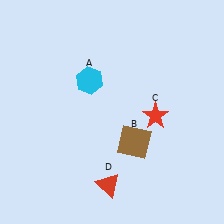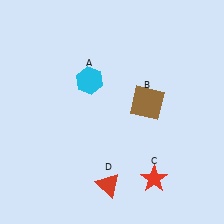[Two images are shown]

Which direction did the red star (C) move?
The red star (C) moved down.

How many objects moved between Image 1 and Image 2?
2 objects moved between the two images.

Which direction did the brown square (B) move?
The brown square (B) moved up.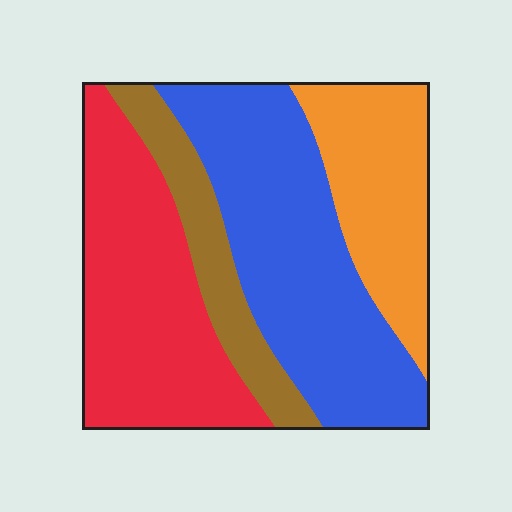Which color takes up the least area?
Brown, at roughly 15%.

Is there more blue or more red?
Blue.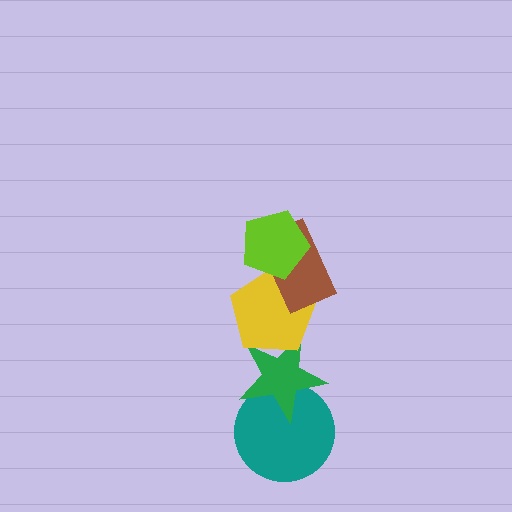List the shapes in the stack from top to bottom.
From top to bottom: the lime pentagon, the brown rectangle, the yellow pentagon, the green star, the teal circle.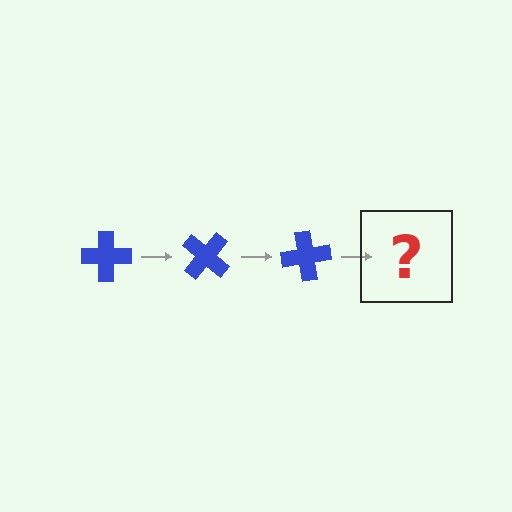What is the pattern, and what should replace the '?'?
The pattern is that the cross rotates 40 degrees each step. The '?' should be a blue cross rotated 120 degrees.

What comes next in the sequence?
The next element should be a blue cross rotated 120 degrees.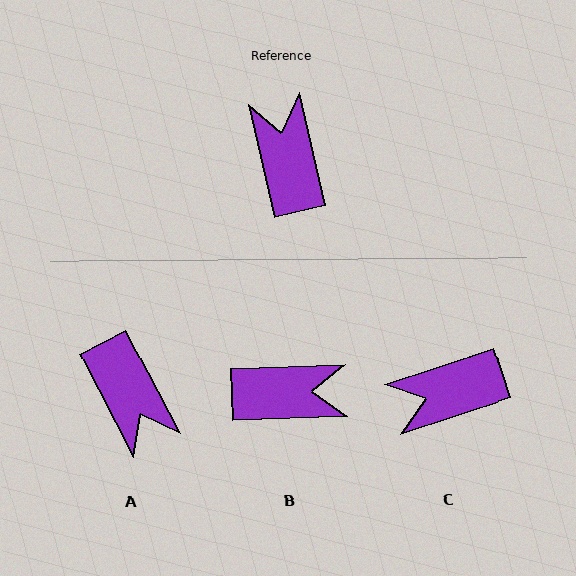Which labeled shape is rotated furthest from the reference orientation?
A, about 166 degrees away.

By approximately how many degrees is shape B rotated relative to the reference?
Approximately 101 degrees clockwise.